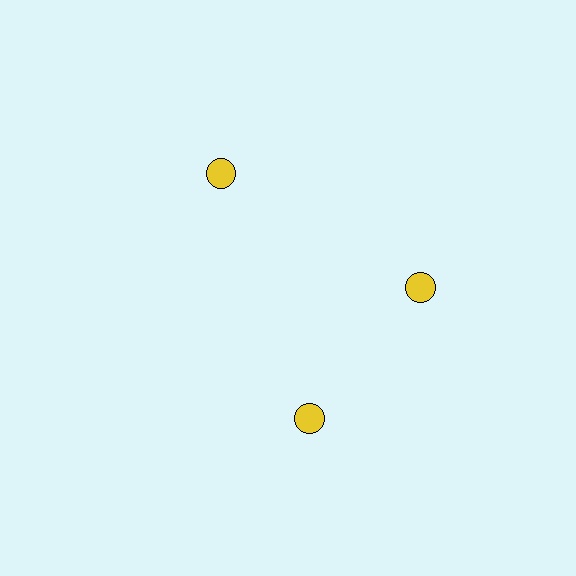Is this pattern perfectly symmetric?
No. The 3 yellow circles are arranged in a ring, but one element near the 7 o'clock position is rotated out of alignment along the ring, breaking the 3-fold rotational symmetry.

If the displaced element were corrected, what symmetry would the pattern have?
It would have 3-fold rotational symmetry — the pattern would map onto itself every 120 degrees.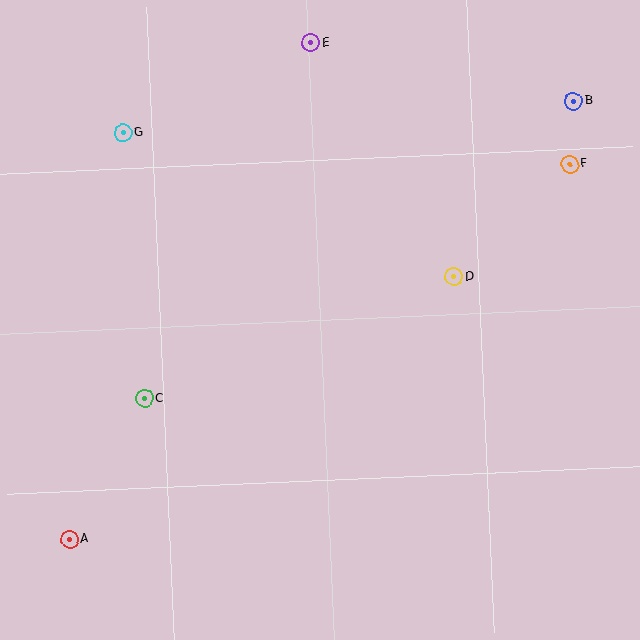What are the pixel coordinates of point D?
Point D is at (454, 277).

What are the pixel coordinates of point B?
Point B is at (573, 101).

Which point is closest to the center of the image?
Point D at (454, 277) is closest to the center.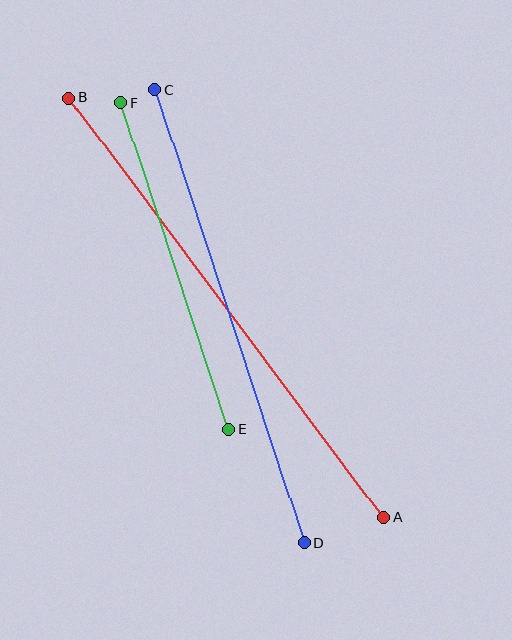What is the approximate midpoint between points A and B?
The midpoint is at approximately (226, 307) pixels.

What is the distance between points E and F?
The distance is approximately 344 pixels.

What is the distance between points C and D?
The distance is approximately 476 pixels.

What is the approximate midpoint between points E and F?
The midpoint is at approximately (175, 266) pixels.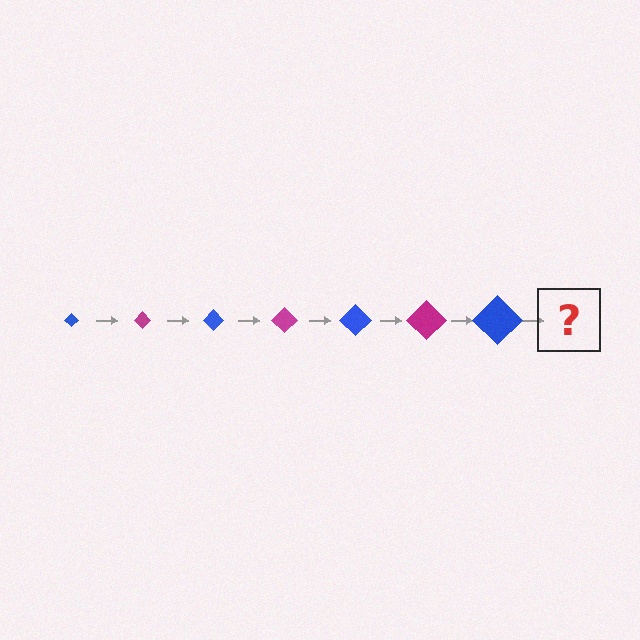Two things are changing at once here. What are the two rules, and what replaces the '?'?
The two rules are that the diamond grows larger each step and the color cycles through blue and magenta. The '?' should be a magenta diamond, larger than the previous one.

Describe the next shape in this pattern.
It should be a magenta diamond, larger than the previous one.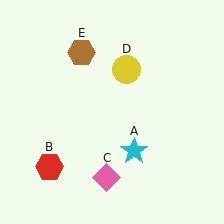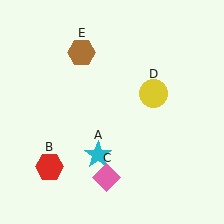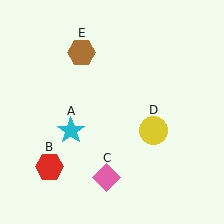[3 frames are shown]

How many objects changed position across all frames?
2 objects changed position: cyan star (object A), yellow circle (object D).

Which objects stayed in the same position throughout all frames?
Red hexagon (object B) and pink diamond (object C) and brown hexagon (object E) remained stationary.